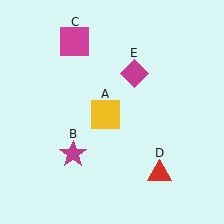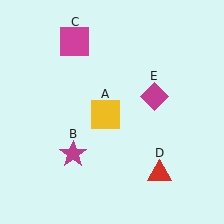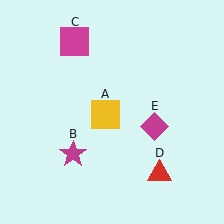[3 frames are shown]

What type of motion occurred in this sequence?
The magenta diamond (object E) rotated clockwise around the center of the scene.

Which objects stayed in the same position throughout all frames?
Yellow square (object A) and magenta star (object B) and magenta square (object C) and red triangle (object D) remained stationary.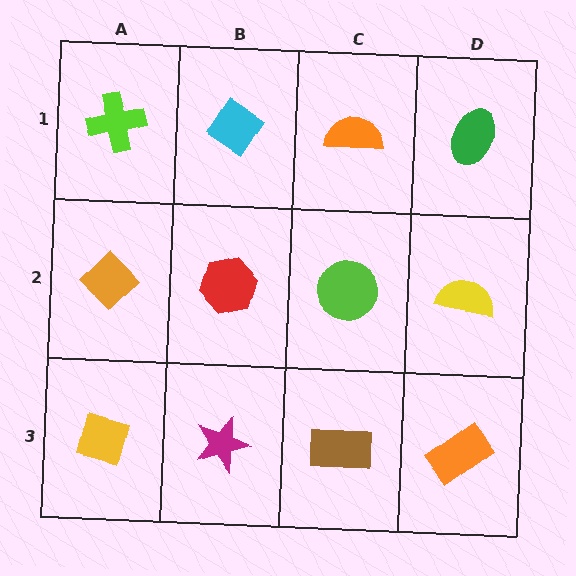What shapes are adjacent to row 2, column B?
A cyan diamond (row 1, column B), a magenta star (row 3, column B), an orange diamond (row 2, column A), a lime circle (row 2, column C).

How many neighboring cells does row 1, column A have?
2.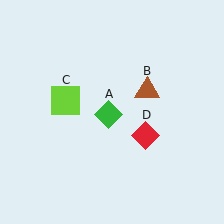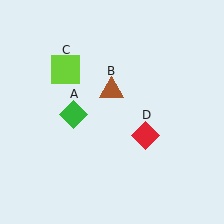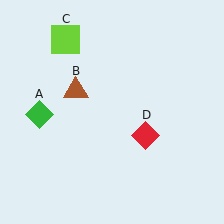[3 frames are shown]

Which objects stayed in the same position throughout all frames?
Red diamond (object D) remained stationary.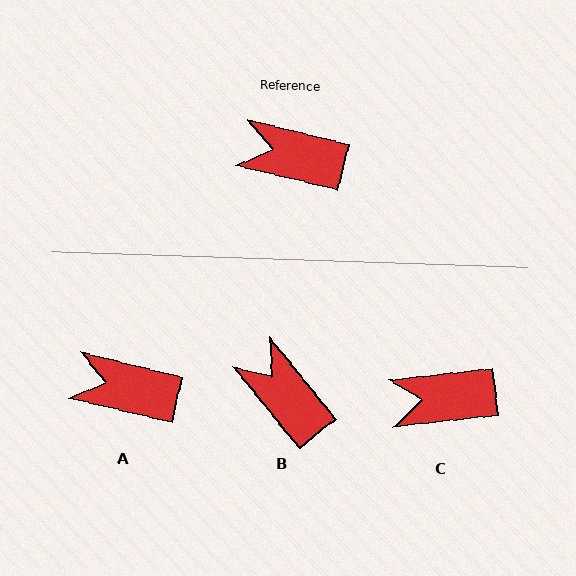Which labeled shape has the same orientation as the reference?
A.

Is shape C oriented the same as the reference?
No, it is off by about 20 degrees.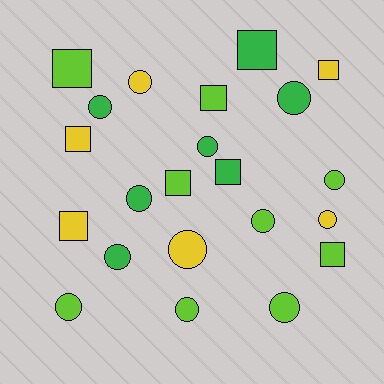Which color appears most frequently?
Lime, with 9 objects.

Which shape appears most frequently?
Circle, with 13 objects.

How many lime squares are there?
There are 4 lime squares.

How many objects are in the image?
There are 22 objects.